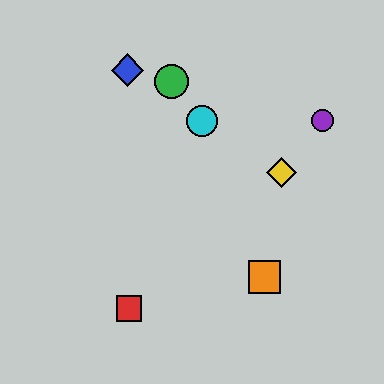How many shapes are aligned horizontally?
2 shapes (the purple circle, the cyan circle) are aligned horizontally.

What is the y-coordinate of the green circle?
The green circle is at y≈81.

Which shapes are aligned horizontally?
The purple circle, the cyan circle are aligned horizontally.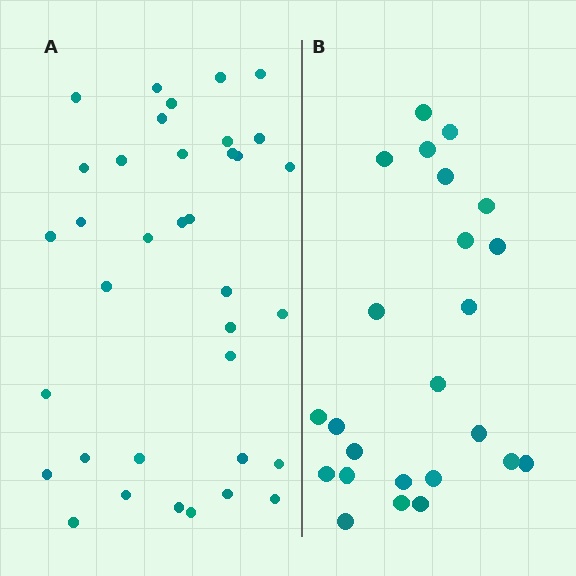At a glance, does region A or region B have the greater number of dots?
Region A (the left region) has more dots.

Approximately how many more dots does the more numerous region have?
Region A has roughly 12 or so more dots than region B.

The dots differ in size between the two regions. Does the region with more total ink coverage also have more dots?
No. Region B has more total ink coverage because its dots are larger, but region A actually contains more individual dots. Total area can be misleading — the number of items is what matters here.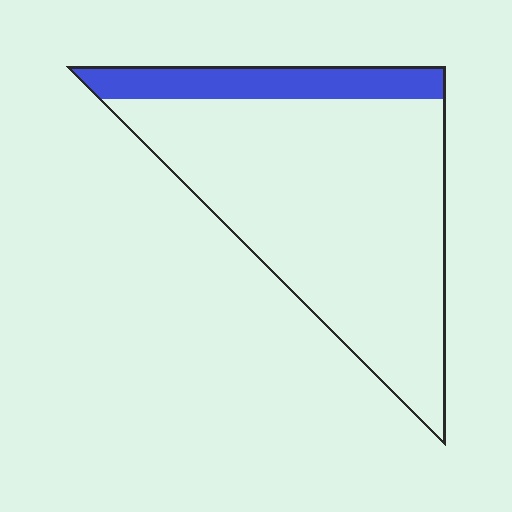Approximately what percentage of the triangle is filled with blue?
Approximately 15%.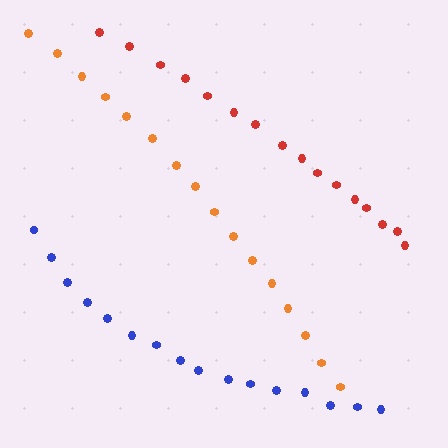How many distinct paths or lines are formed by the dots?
There are 3 distinct paths.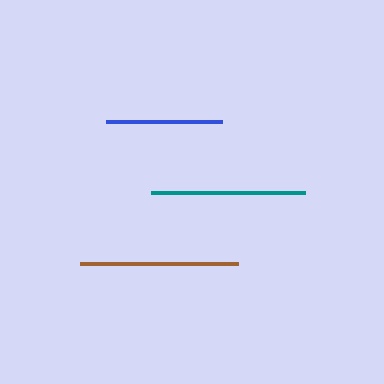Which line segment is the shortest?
The blue line is the shortest at approximately 116 pixels.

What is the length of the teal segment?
The teal segment is approximately 154 pixels long.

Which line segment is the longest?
The brown line is the longest at approximately 158 pixels.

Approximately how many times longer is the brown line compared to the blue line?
The brown line is approximately 1.4 times the length of the blue line.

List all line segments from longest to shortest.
From longest to shortest: brown, teal, blue.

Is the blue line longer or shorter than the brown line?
The brown line is longer than the blue line.